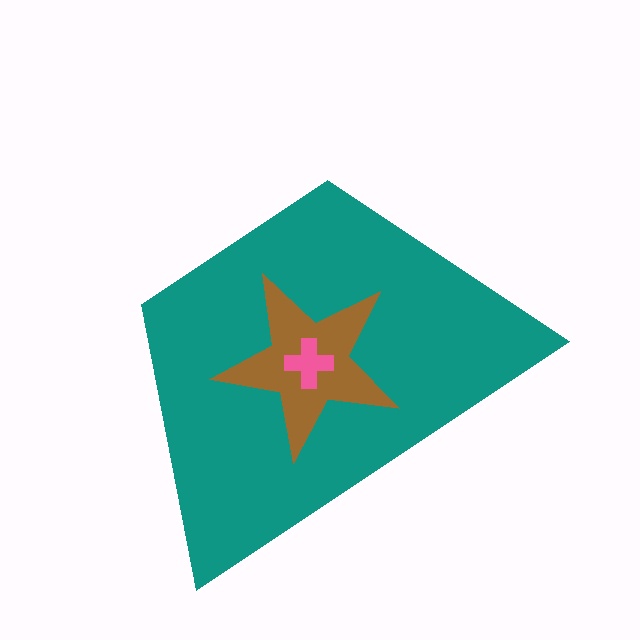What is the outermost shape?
The teal trapezoid.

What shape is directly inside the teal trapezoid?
The brown star.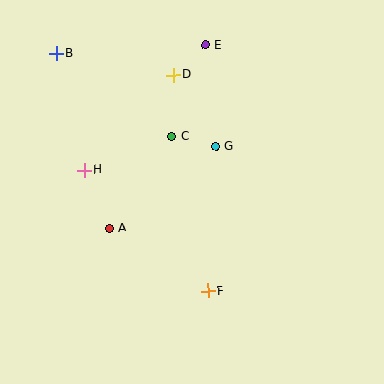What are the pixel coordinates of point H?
Point H is at (84, 170).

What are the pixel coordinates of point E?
Point E is at (205, 45).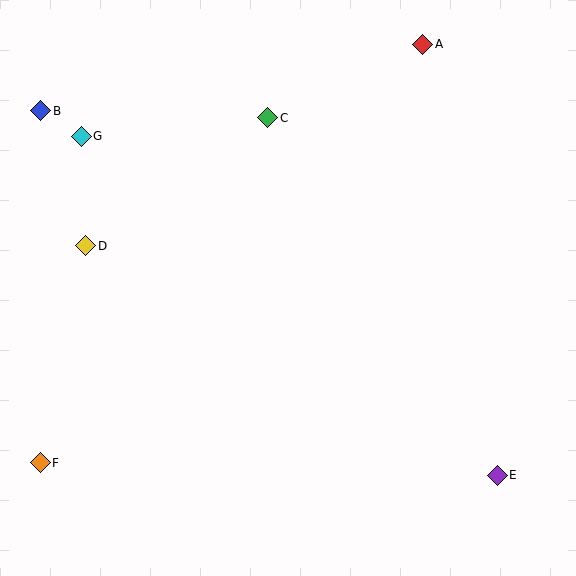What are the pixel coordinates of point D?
Point D is at (86, 246).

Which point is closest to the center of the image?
Point C at (268, 118) is closest to the center.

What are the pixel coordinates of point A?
Point A is at (423, 44).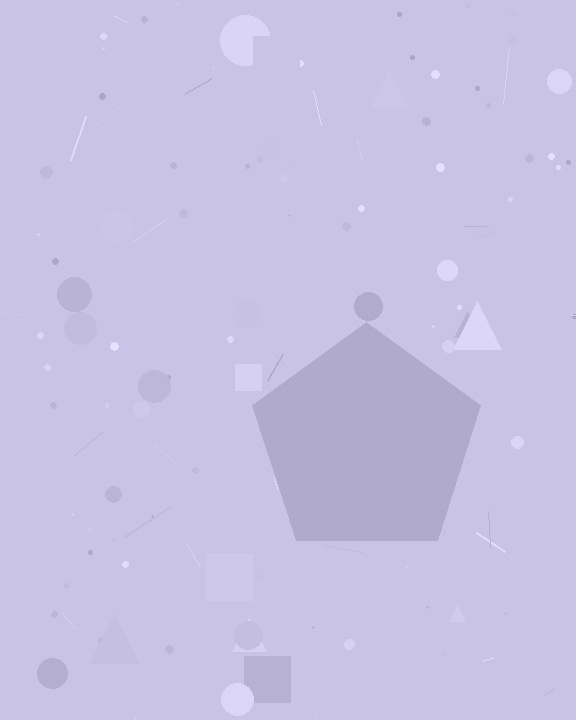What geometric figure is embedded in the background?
A pentagon is embedded in the background.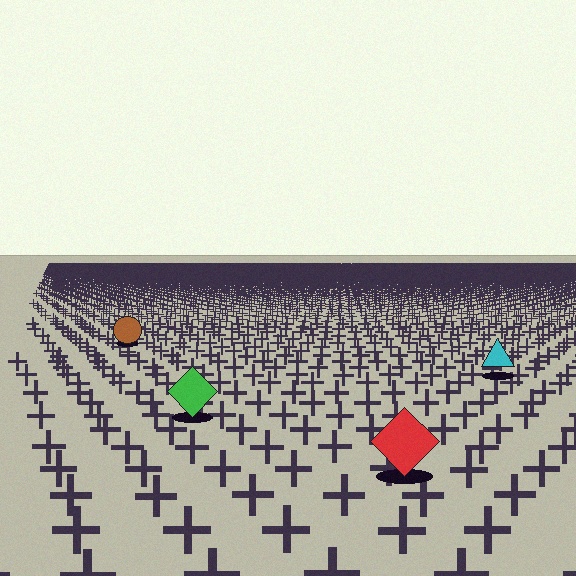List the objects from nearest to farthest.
From nearest to farthest: the red diamond, the green diamond, the cyan triangle, the brown circle.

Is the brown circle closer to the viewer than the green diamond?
No. The green diamond is closer — you can tell from the texture gradient: the ground texture is coarser near it.